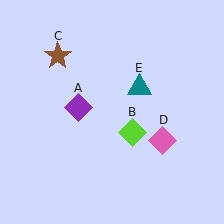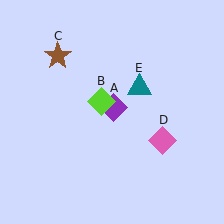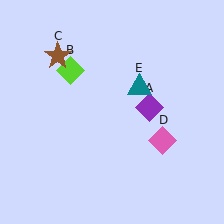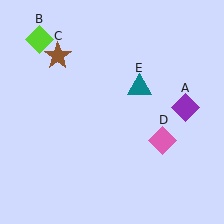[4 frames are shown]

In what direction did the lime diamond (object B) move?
The lime diamond (object B) moved up and to the left.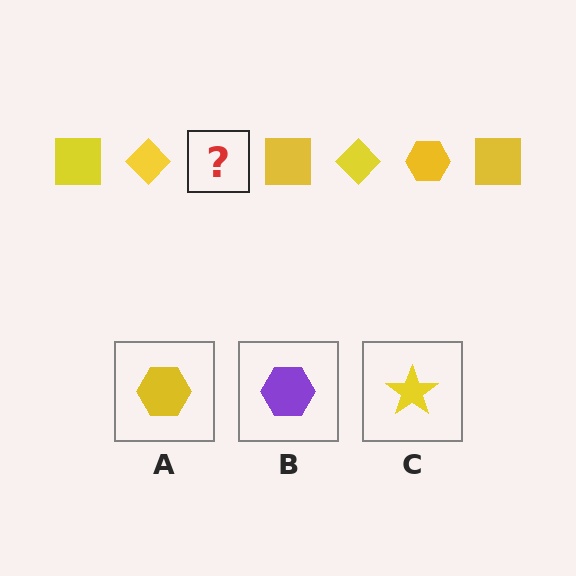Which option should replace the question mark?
Option A.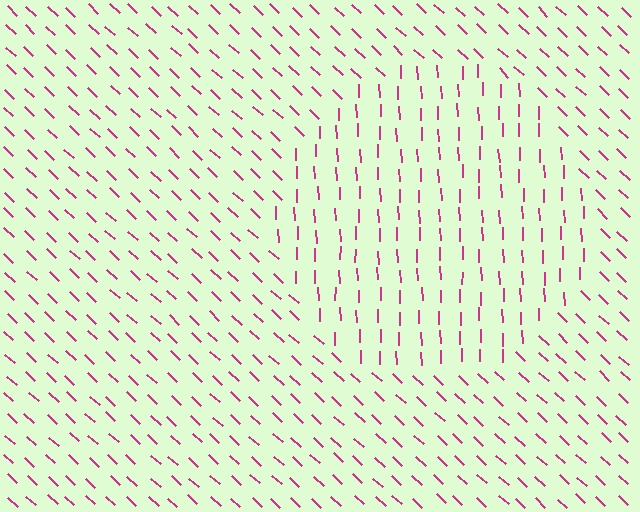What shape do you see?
I see a circle.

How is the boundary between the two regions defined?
The boundary is defined purely by a change in line orientation (approximately 45 degrees difference). All lines are the same color and thickness.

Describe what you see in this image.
The image is filled with small magenta line segments. A circle region in the image has lines oriented differently from the surrounding lines, creating a visible texture boundary.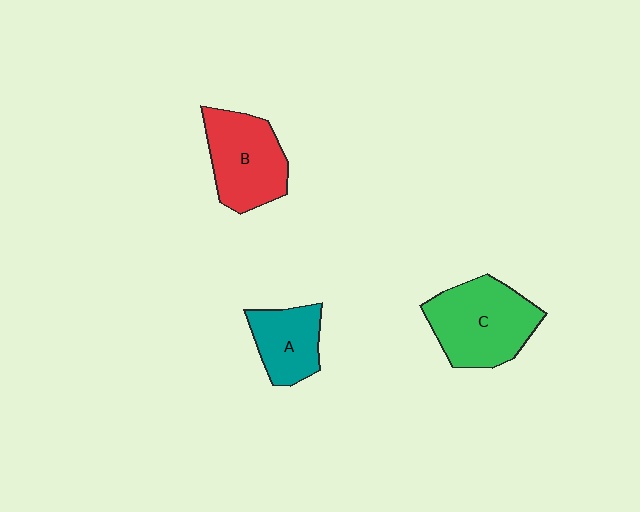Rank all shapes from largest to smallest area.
From largest to smallest: C (green), B (red), A (teal).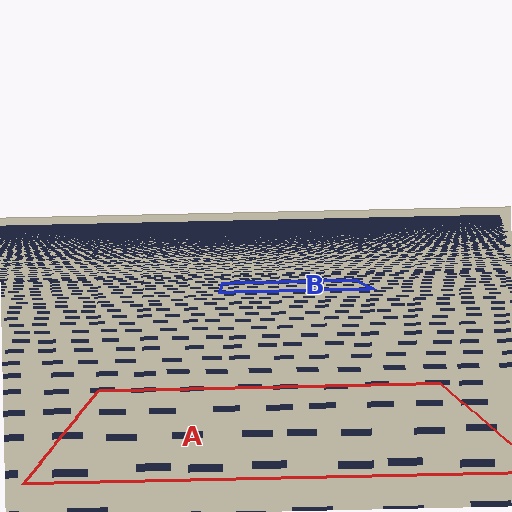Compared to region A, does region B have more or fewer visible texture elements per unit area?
Region B has more texture elements per unit area — they are packed more densely because it is farther away.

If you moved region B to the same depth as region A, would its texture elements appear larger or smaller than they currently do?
They would appear larger. At a closer depth, the same texture elements are projected at a bigger on-screen size.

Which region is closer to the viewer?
Region A is closer. The texture elements there are larger and more spread out.